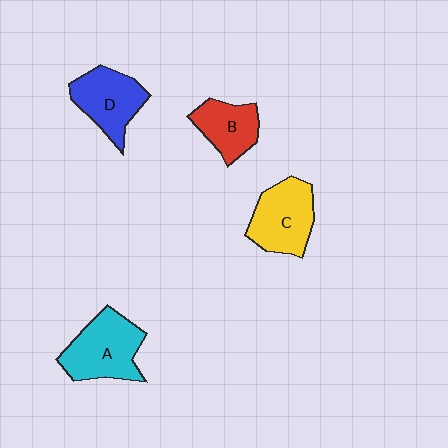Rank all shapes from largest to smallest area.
From largest to smallest: A (cyan), C (yellow), D (blue), B (red).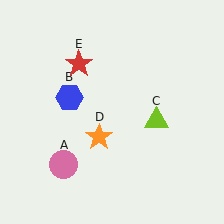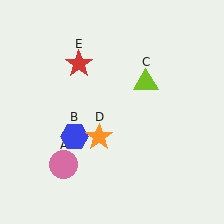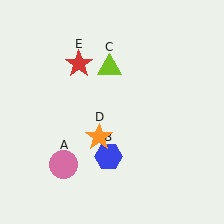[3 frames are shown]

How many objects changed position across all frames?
2 objects changed position: blue hexagon (object B), lime triangle (object C).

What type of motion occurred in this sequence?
The blue hexagon (object B), lime triangle (object C) rotated counterclockwise around the center of the scene.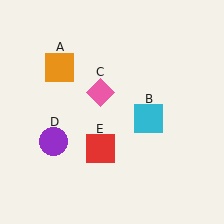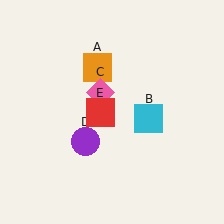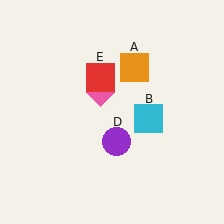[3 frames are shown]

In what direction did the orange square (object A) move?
The orange square (object A) moved right.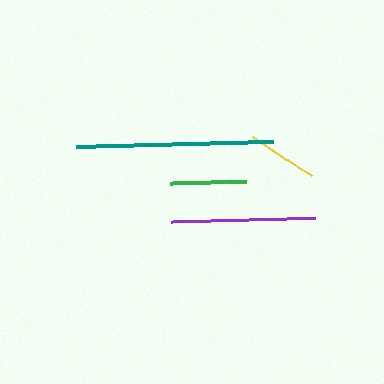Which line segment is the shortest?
The yellow line is the shortest at approximately 71 pixels.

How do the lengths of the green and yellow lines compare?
The green and yellow lines are approximately the same length.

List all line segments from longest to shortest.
From longest to shortest: teal, purple, green, yellow.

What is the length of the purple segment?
The purple segment is approximately 144 pixels long.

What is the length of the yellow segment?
The yellow segment is approximately 71 pixels long.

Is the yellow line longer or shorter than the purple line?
The purple line is longer than the yellow line.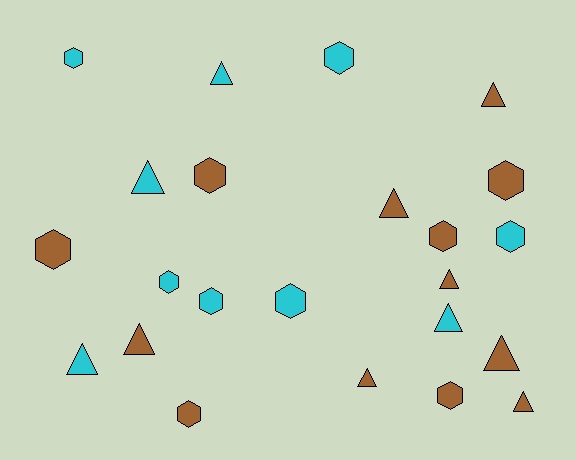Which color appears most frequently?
Brown, with 13 objects.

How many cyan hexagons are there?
There are 6 cyan hexagons.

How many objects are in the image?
There are 23 objects.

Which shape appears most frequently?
Hexagon, with 12 objects.